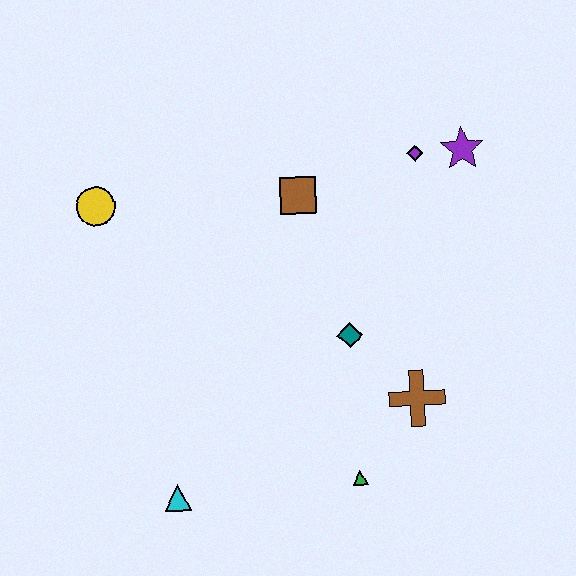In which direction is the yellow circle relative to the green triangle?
The yellow circle is above the green triangle.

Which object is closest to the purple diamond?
The purple star is closest to the purple diamond.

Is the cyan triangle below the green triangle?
Yes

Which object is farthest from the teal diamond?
The yellow circle is farthest from the teal diamond.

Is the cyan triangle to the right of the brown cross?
No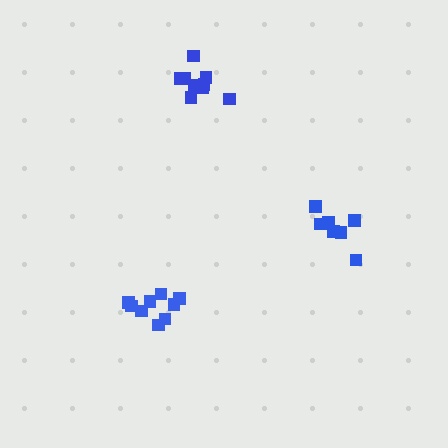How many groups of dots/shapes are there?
There are 3 groups.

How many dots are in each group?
Group 1: 7 dots, Group 2: 9 dots, Group 3: 9 dots (25 total).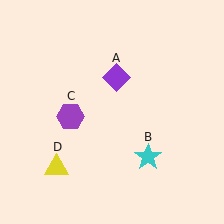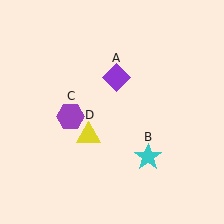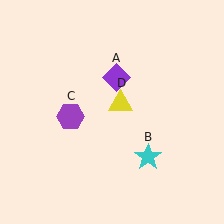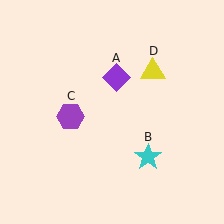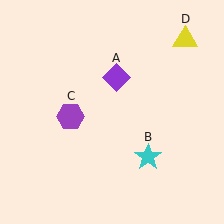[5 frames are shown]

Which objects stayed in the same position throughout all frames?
Purple diamond (object A) and cyan star (object B) and purple hexagon (object C) remained stationary.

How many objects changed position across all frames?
1 object changed position: yellow triangle (object D).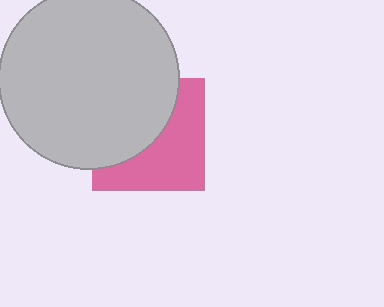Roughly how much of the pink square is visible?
About half of it is visible (roughly 51%).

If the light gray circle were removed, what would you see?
You would see the complete pink square.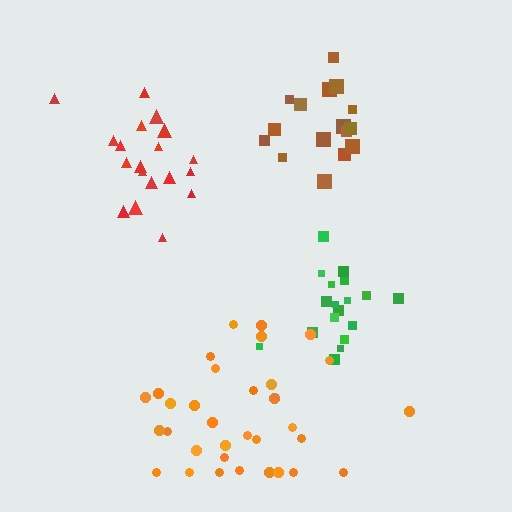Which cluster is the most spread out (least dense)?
Orange.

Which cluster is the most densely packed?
Green.